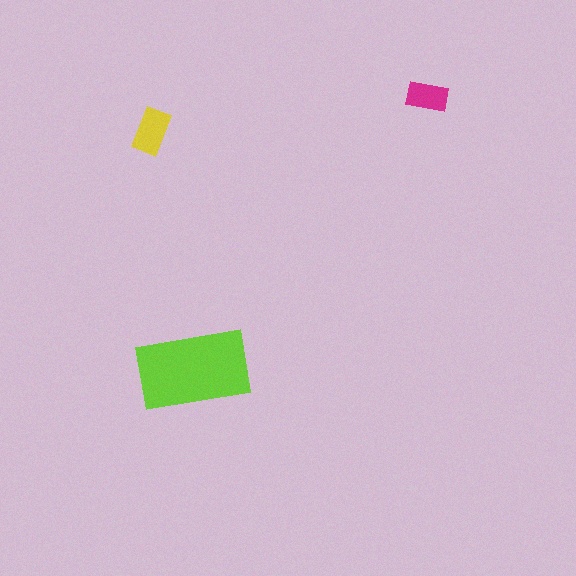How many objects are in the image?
There are 3 objects in the image.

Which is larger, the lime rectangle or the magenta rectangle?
The lime one.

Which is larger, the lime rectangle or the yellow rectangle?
The lime one.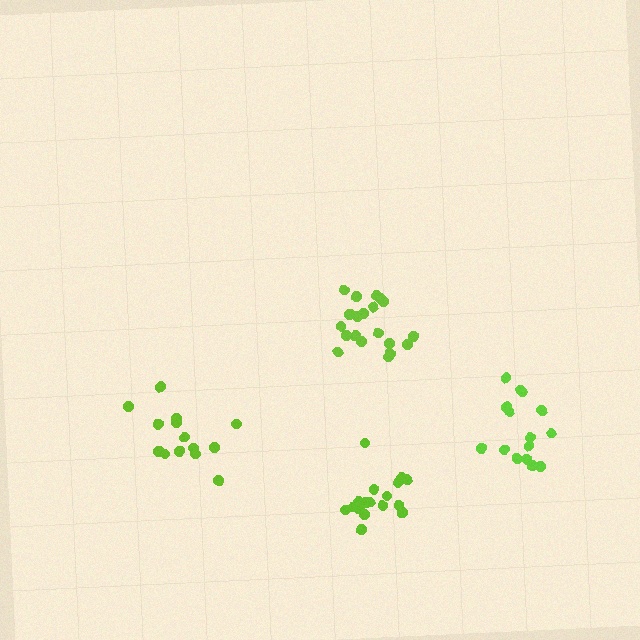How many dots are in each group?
Group 1: 20 dots, Group 2: 17 dots, Group 3: 14 dots, Group 4: 15 dots (66 total).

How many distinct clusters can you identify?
There are 4 distinct clusters.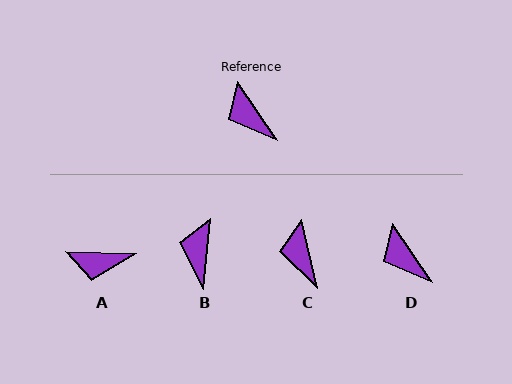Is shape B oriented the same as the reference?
No, it is off by about 40 degrees.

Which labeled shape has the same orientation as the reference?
D.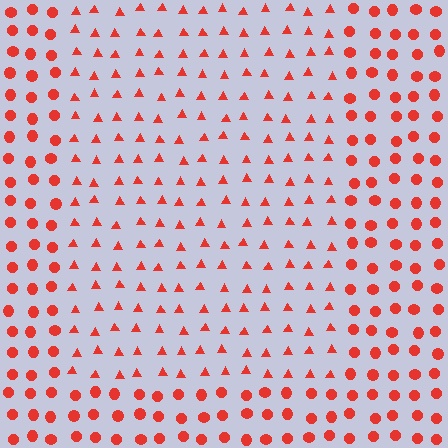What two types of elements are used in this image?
The image uses triangles inside the rectangle region and circles outside it.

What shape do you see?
I see a rectangle.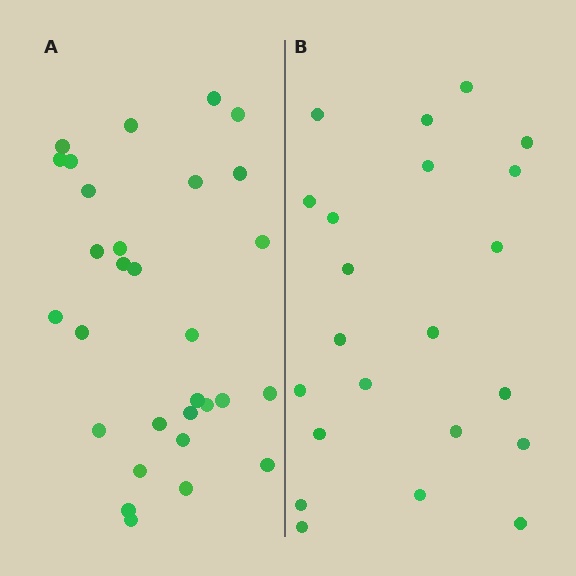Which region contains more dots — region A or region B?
Region A (the left region) has more dots.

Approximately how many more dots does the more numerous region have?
Region A has roughly 8 or so more dots than region B.